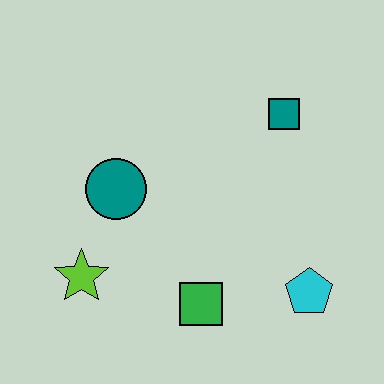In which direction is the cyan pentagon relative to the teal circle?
The cyan pentagon is to the right of the teal circle.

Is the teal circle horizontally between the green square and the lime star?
Yes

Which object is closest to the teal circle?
The lime star is closest to the teal circle.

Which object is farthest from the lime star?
The teal square is farthest from the lime star.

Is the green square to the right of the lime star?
Yes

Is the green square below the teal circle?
Yes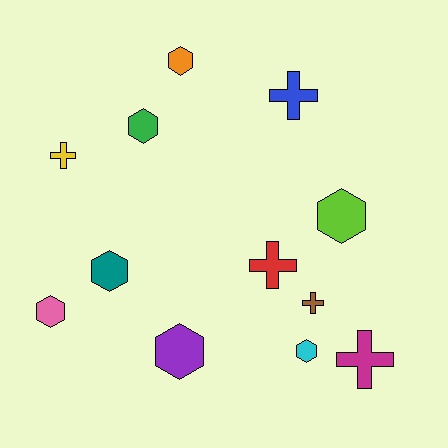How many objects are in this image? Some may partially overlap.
There are 12 objects.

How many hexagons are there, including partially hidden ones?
There are 7 hexagons.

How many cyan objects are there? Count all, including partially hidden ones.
There is 1 cyan object.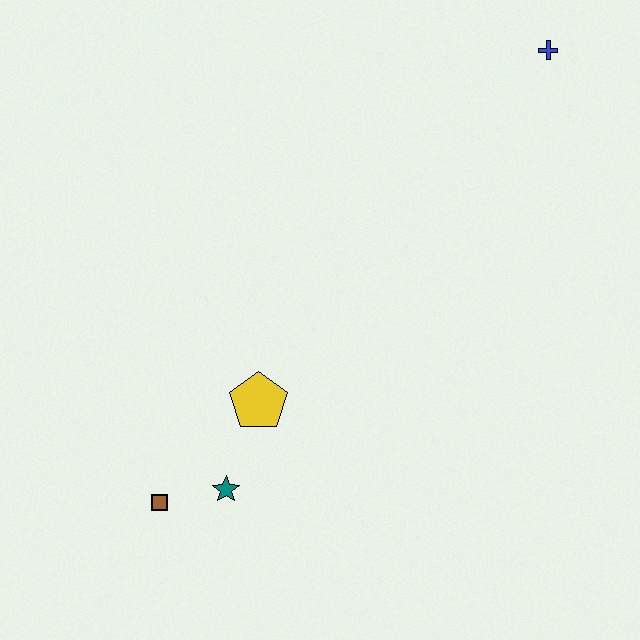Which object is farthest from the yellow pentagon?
The blue cross is farthest from the yellow pentagon.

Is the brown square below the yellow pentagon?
Yes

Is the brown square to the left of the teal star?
Yes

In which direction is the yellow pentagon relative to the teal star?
The yellow pentagon is above the teal star.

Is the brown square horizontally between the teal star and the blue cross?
No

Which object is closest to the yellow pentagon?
The teal star is closest to the yellow pentagon.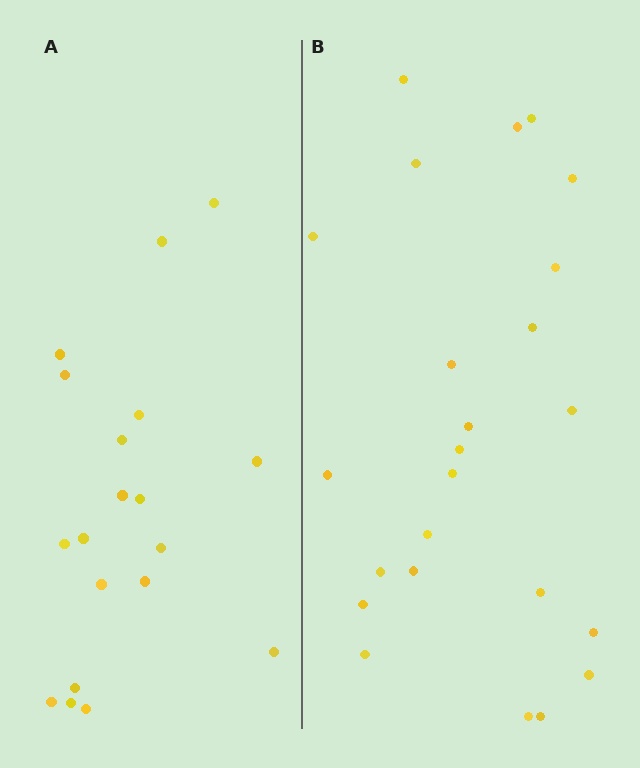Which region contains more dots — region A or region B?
Region B (the right region) has more dots.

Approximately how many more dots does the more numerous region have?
Region B has about 5 more dots than region A.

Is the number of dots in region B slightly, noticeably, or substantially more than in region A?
Region B has noticeably more, but not dramatically so. The ratio is roughly 1.3 to 1.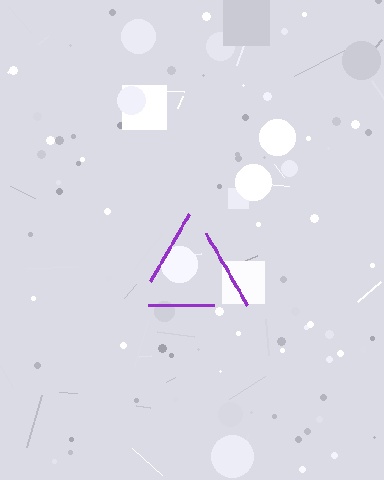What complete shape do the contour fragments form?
The contour fragments form a triangle.